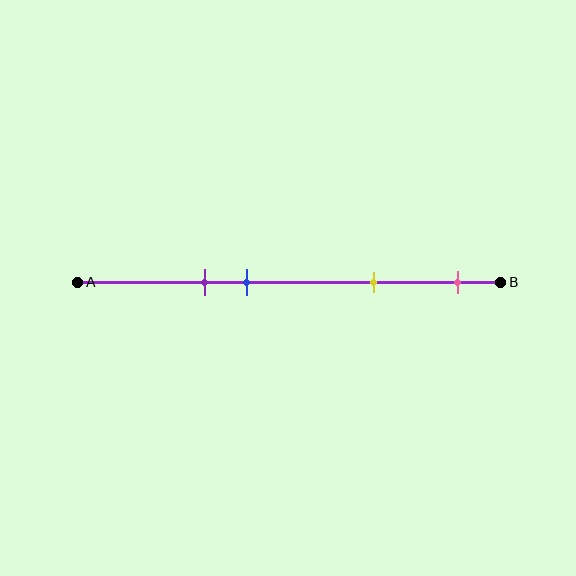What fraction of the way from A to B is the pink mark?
The pink mark is approximately 90% (0.9) of the way from A to B.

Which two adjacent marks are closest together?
The purple and blue marks are the closest adjacent pair.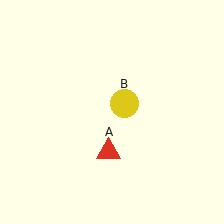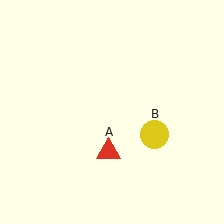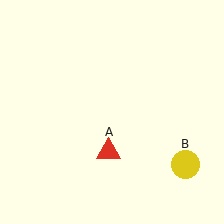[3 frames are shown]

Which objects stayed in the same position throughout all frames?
Red triangle (object A) remained stationary.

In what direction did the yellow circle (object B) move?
The yellow circle (object B) moved down and to the right.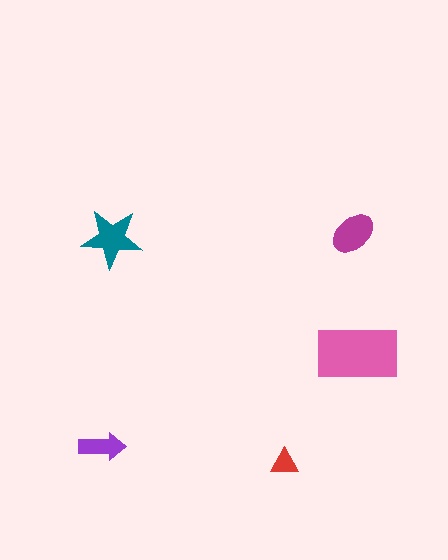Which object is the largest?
The pink rectangle.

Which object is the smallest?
The red triangle.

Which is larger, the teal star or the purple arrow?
The teal star.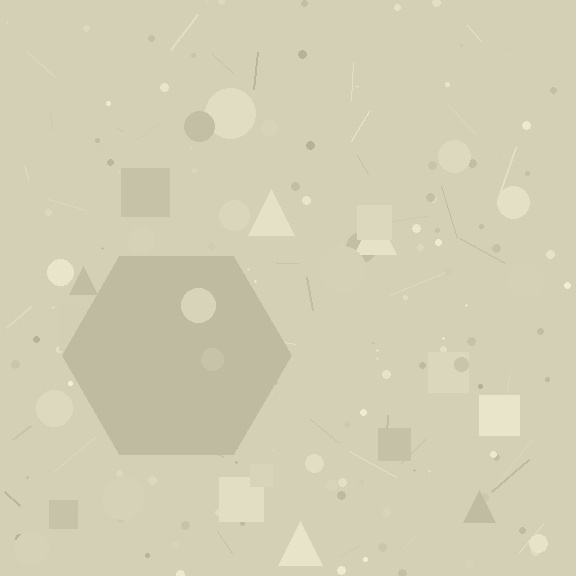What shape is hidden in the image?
A hexagon is hidden in the image.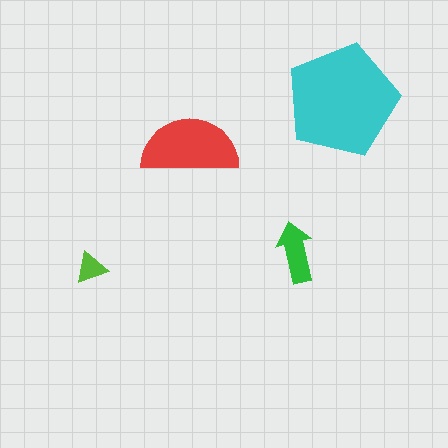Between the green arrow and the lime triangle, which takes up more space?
The green arrow.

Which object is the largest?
The cyan pentagon.